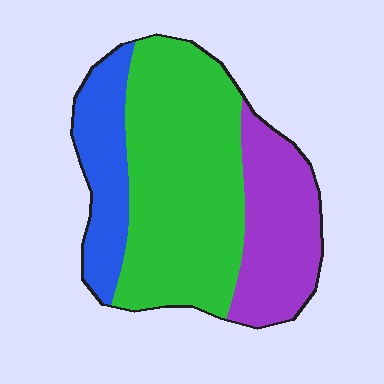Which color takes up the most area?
Green, at roughly 55%.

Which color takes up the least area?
Blue, at roughly 20%.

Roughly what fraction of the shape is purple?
Purple takes up about one quarter (1/4) of the shape.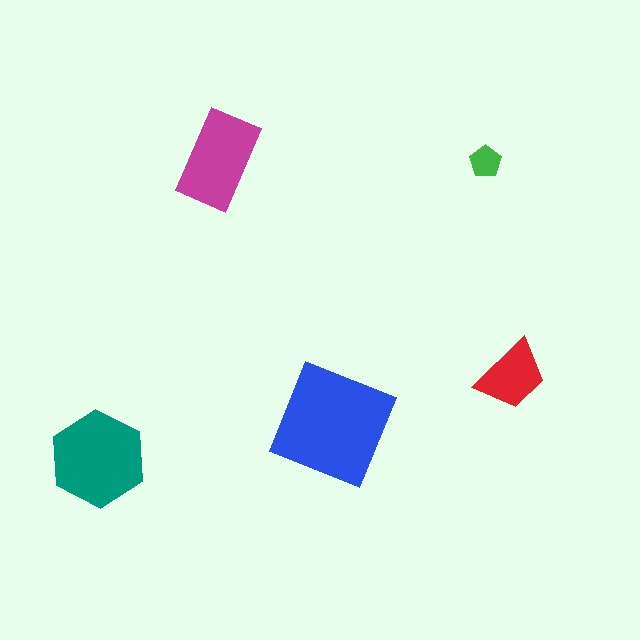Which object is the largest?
The blue square.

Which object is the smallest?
The green pentagon.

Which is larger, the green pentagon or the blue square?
The blue square.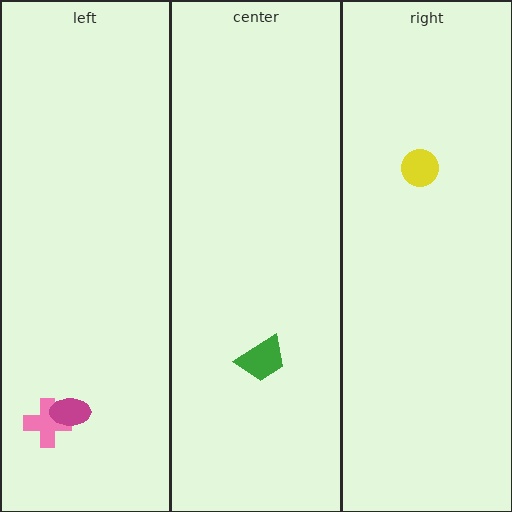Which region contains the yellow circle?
The right region.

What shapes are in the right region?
The yellow circle.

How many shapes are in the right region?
1.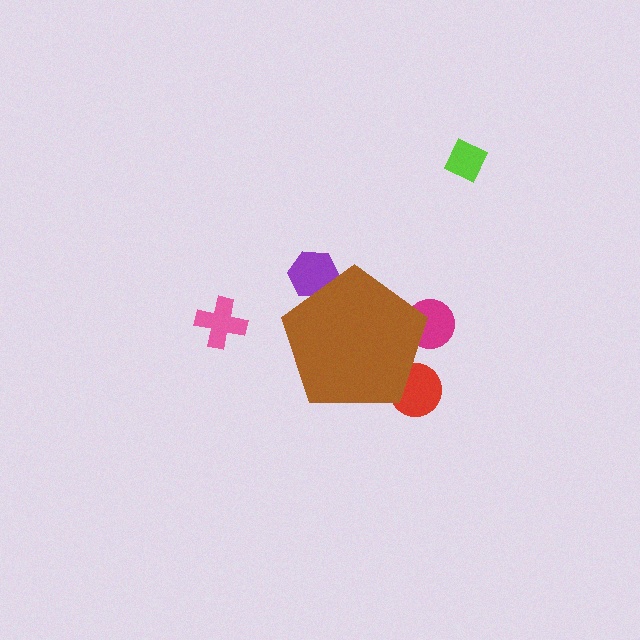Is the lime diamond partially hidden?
No, the lime diamond is fully visible.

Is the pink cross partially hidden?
No, the pink cross is fully visible.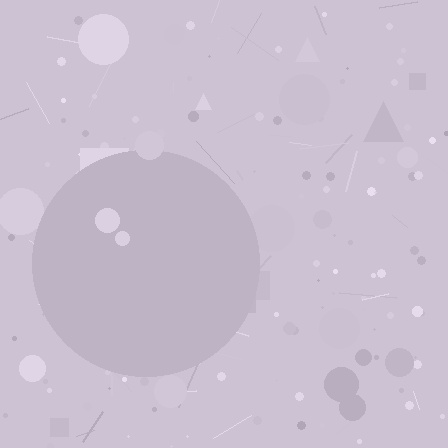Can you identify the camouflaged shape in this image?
The camouflaged shape is a circle.